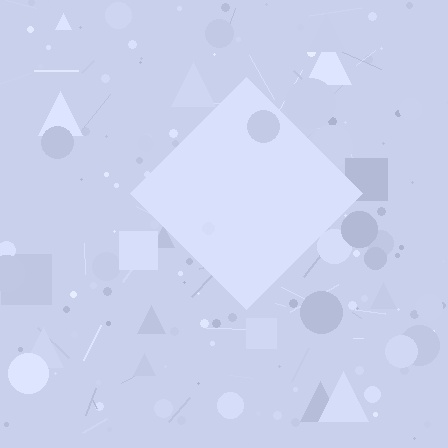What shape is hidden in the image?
A diamond is hidden in the image.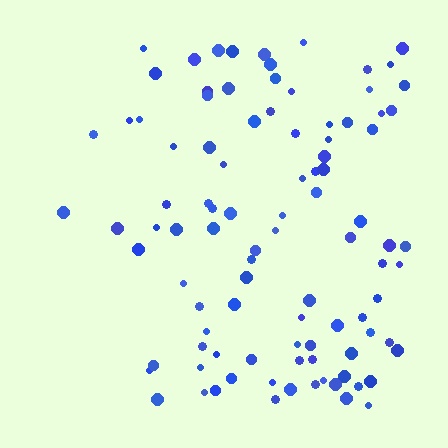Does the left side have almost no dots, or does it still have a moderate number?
Still a moderate number, just noticeably fewer than the right.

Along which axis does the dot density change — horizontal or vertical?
Horizontal.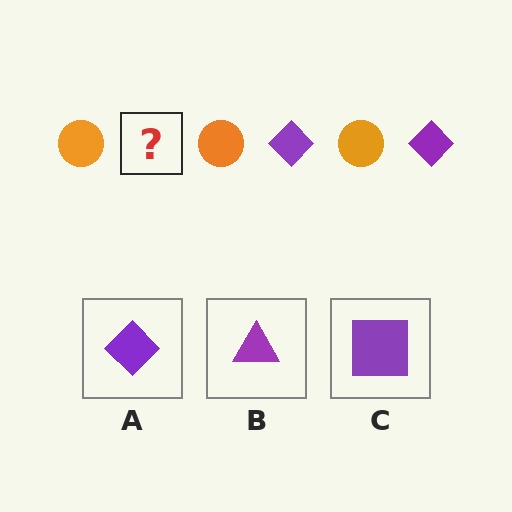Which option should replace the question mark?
Option A.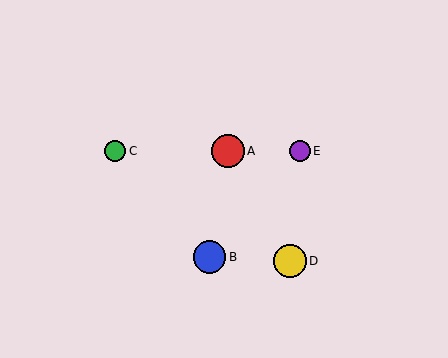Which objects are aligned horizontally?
Objects A, C, E are aligned horizontally.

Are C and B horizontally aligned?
No, C is at y≈151 and B is at y≈257.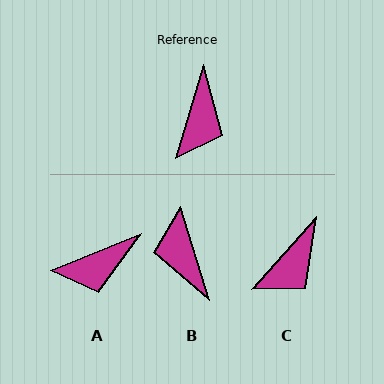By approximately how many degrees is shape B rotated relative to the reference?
Approximately 146 degrees clockwise.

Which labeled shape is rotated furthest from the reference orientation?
B, about 146 degrees away.